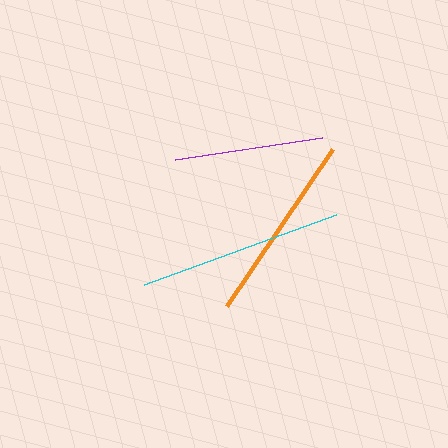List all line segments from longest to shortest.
From longest to shortest: cyan, orange, purple.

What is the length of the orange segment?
The orange segment is approximately 190 pixels long.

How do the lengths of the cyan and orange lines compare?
The cyan and orange lines are approximately the same length.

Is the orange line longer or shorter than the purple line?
The orange line is longer than the purple line.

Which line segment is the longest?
The cyan line is the longest at approximately 205 pixels.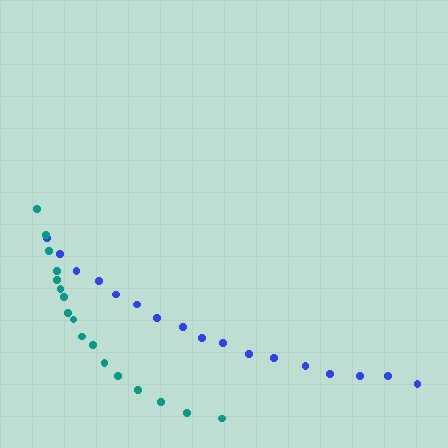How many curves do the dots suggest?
There are 2 distinct paths.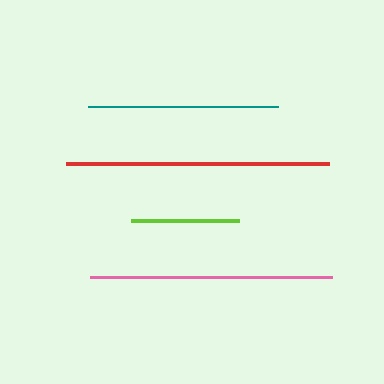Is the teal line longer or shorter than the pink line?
The pink line is longer than the teal line.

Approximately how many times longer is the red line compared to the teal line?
The red line is approximately 1.4 times the length of the teal line.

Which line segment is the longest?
The red line is the longest at approximately 263 pixels.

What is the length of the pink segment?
The pink segment is approximately 242 pixels long.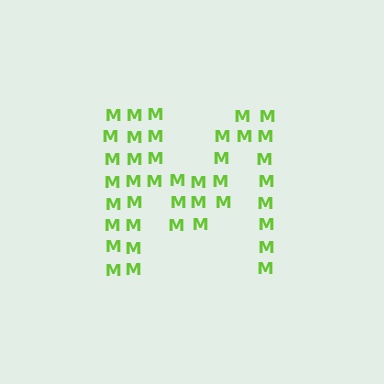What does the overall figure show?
The overall figure shows the letter M.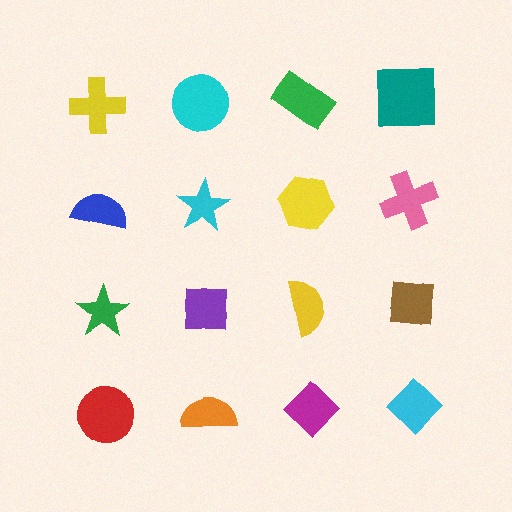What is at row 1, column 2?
A cyan circle.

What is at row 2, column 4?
A pink cross.